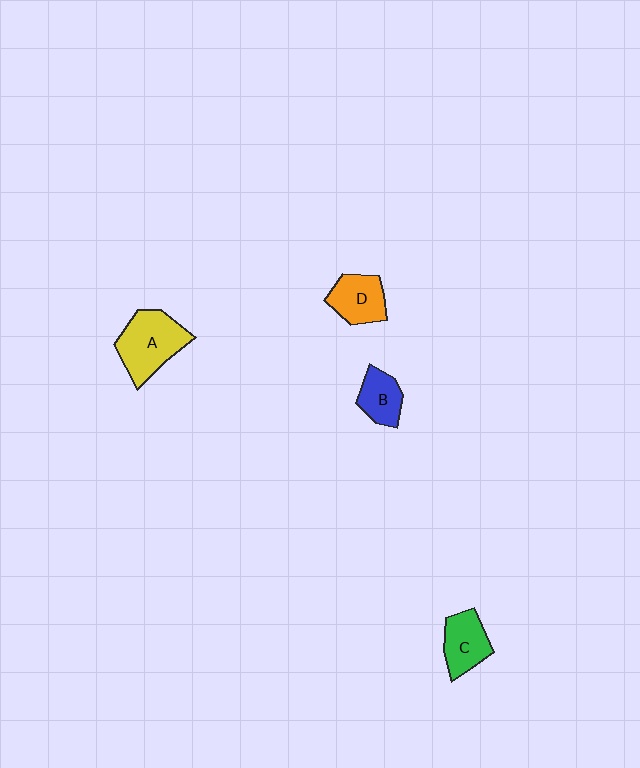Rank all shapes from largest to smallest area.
From largest to smallest: A (yellow), D (orange), C (green), B (blue).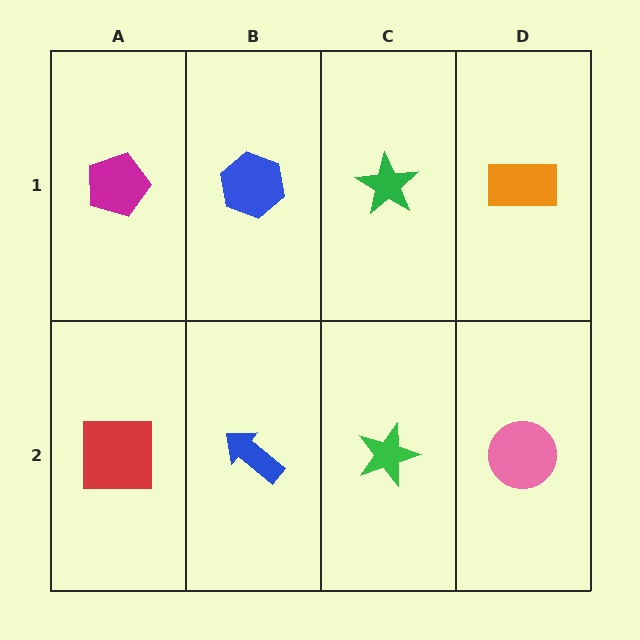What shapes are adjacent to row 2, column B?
A blue hexagon (row 1, column B), a red square (row 2, column A), a green star (row 2, column C).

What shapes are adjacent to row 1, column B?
A blue arrow (row 2, column B), a magenta pentagon (row 1, column A), a green star (row 1, column C).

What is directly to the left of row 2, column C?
A blue arrow.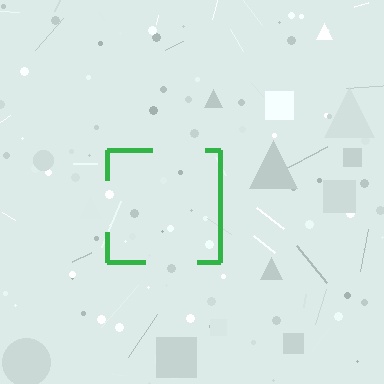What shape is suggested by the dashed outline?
The dashed outline suggests a square.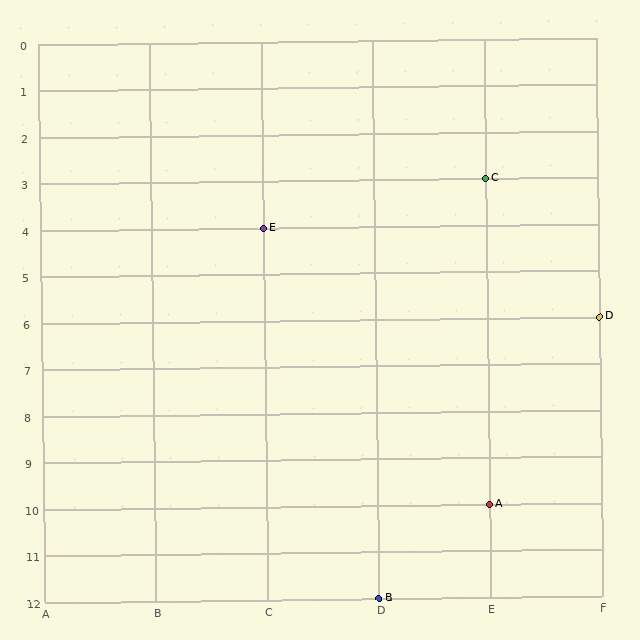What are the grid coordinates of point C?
Point C is at grid coordinates (E, 3).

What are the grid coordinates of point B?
Point B is at grid coordinates (D, 12).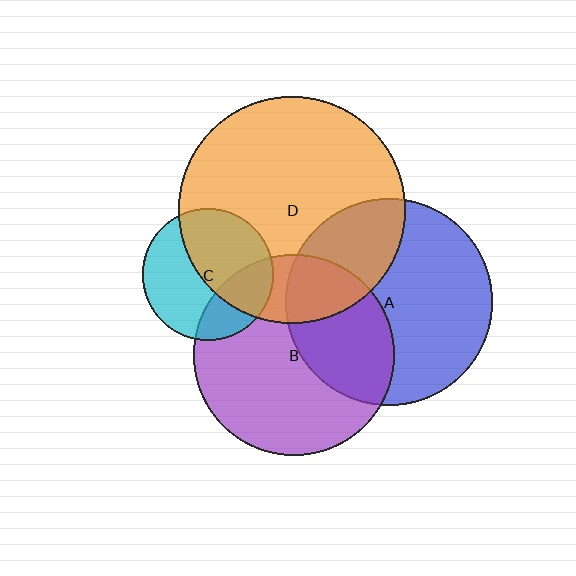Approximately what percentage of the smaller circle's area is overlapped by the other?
Approximately 35%.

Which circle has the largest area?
Circle D (orange).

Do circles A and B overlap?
Yes.